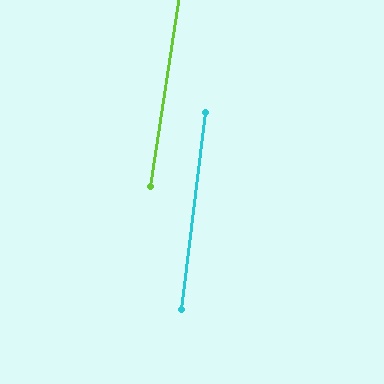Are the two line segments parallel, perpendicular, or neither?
Parallel — their directions differ by only 1.5°.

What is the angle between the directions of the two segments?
Approximately 2 degrees.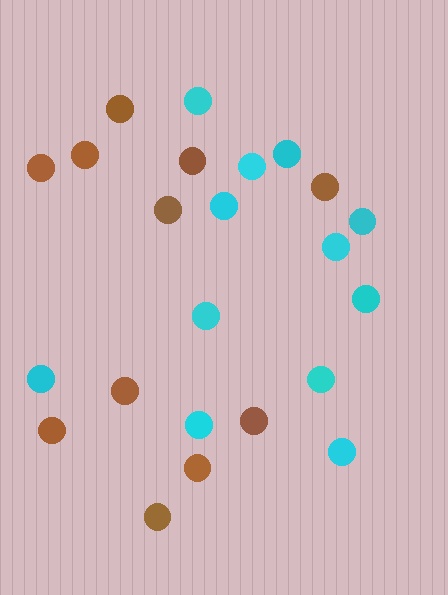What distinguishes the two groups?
There are 2 groups: one group of brown circles (11) and one group of cyan circles (12).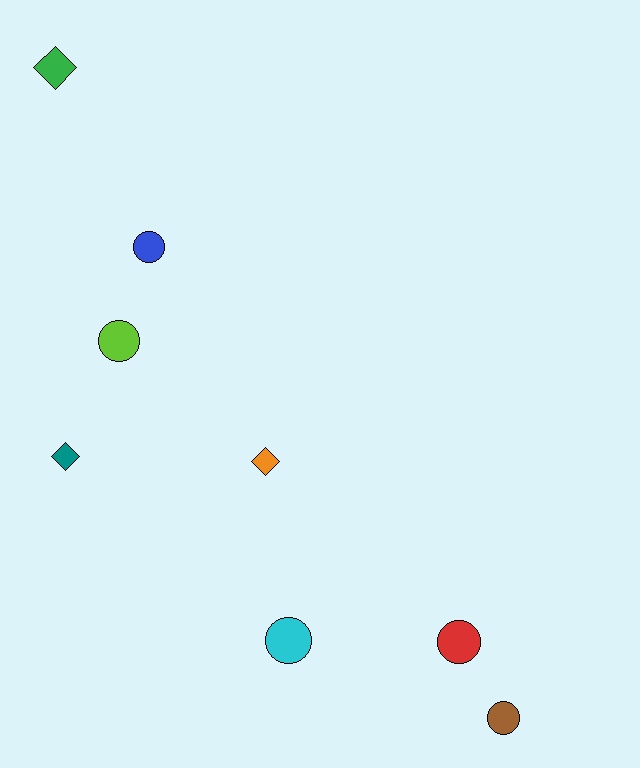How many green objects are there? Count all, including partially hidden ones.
There is 1 green object.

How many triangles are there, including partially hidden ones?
There are no triangles.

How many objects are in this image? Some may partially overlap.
There are 8 objects.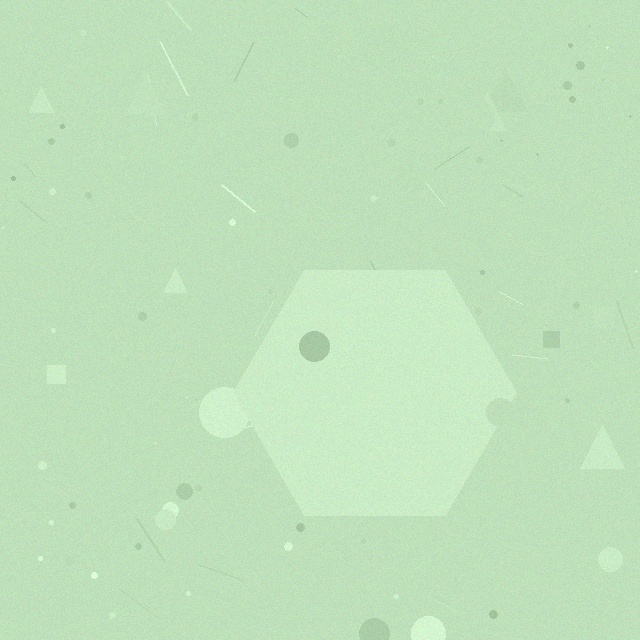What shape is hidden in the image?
A hexagon is hidden in the image.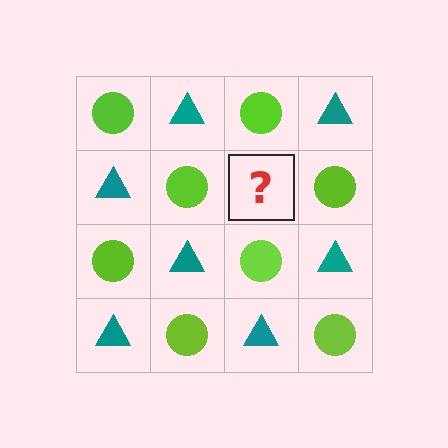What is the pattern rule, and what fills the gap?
The rule is that it alternates lime circle and teal triangle in a checkerboard pattern. The gap should be filled with a teal triangle.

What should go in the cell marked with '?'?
The missing cell should contain a teal triangle.